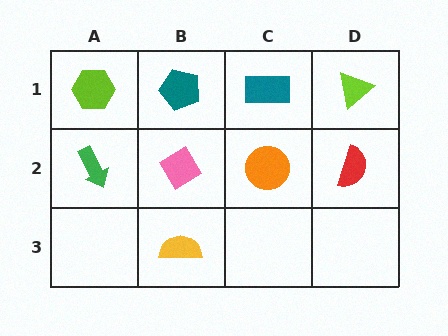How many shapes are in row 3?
1 shape.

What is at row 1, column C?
A teal rectangle.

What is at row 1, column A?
A lime hexagon.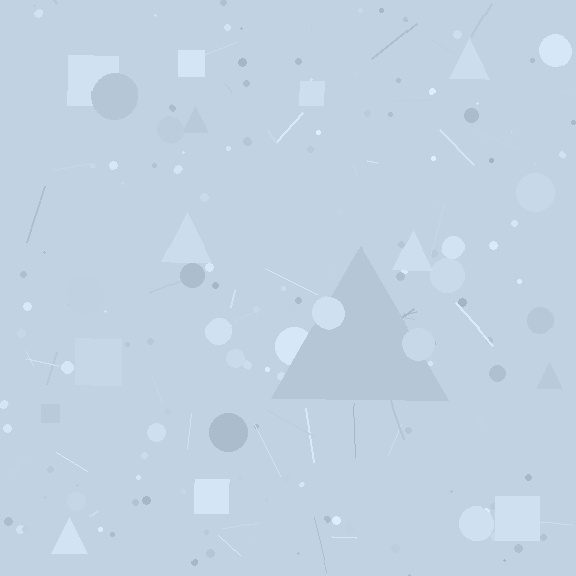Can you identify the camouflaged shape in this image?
The camouflaged shape is a triangle.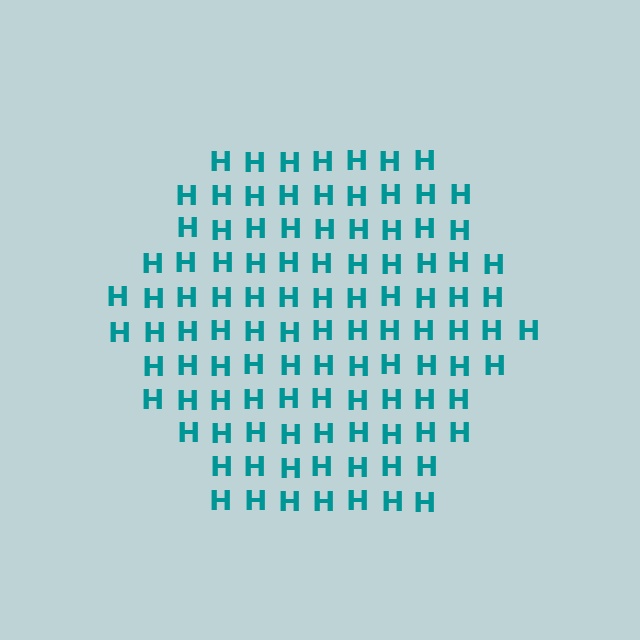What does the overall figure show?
The overall figure shows a hexagon.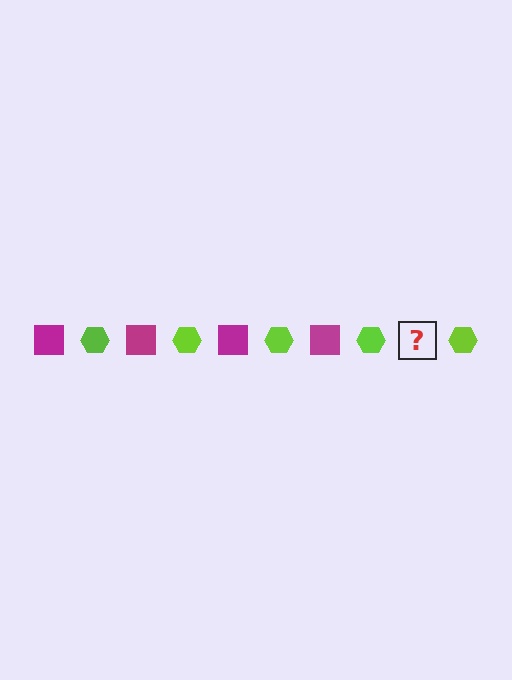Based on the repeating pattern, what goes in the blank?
The blank should be a magenta square.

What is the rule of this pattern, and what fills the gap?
The rule is that the pattern alternates between magenta square and lime hexagon. The gap should be filled with a magenta square.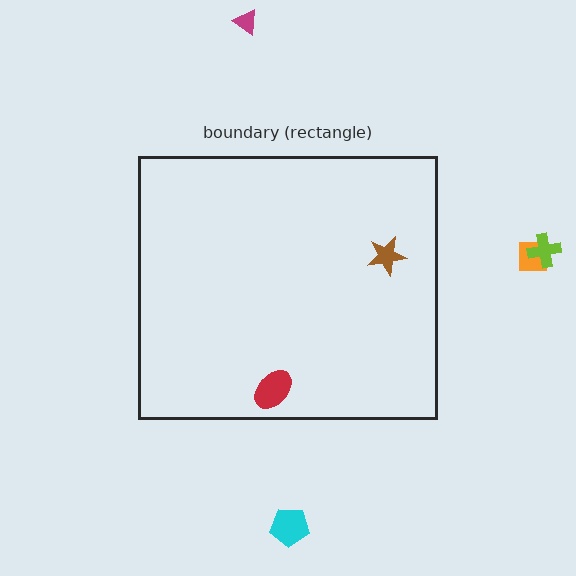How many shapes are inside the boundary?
2 inside, 4 outside.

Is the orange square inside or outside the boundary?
Outside.